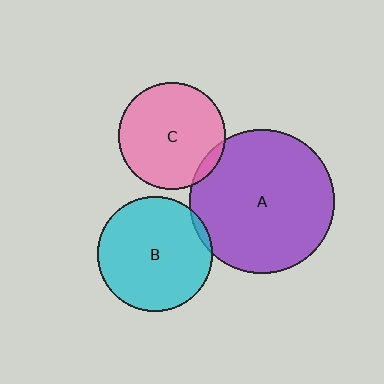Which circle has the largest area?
Circle A (purple).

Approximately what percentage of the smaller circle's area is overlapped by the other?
Approximately 5%.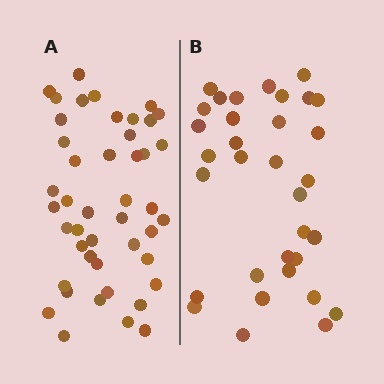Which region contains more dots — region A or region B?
Region A (the left region) has more dots.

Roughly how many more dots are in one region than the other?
Region A has roughly 12 or so more dots than region B.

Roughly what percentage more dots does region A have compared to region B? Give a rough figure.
About 35% more.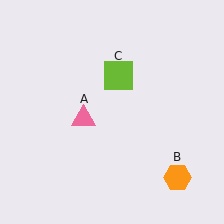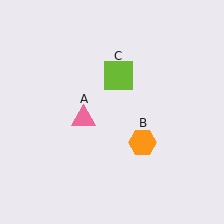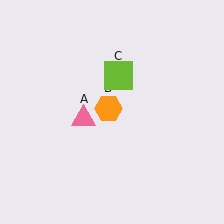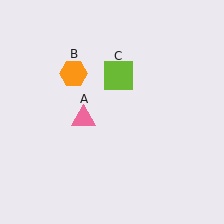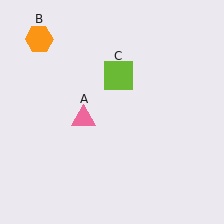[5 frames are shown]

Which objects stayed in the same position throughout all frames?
Pink triangle (object A) and lime square (object C) remained stationary.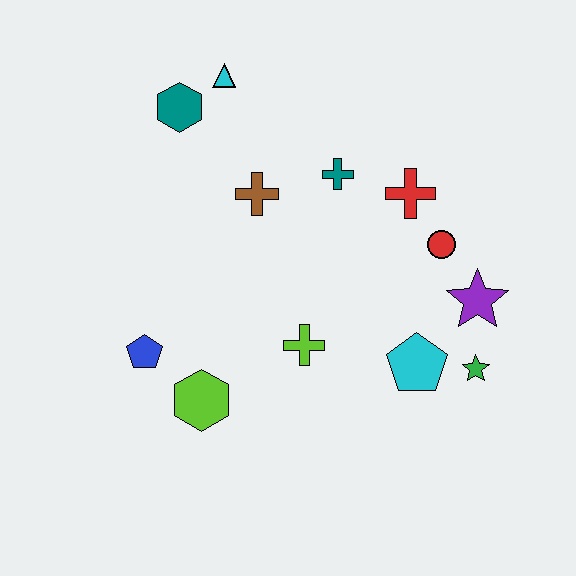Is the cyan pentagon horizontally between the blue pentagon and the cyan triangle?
No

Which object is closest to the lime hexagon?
The blue pentagon is closest to the lime hexagon.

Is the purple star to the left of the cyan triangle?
No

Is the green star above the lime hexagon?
Yes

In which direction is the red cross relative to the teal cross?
The red cross is to the right of the teal cross.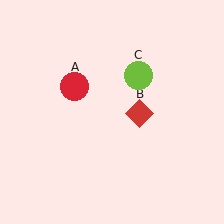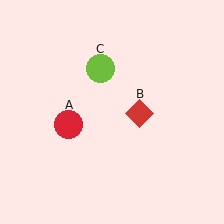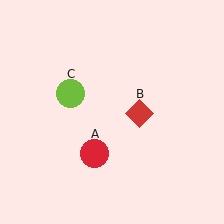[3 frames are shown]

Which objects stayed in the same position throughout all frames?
Red diamond (object B) remained stationary.